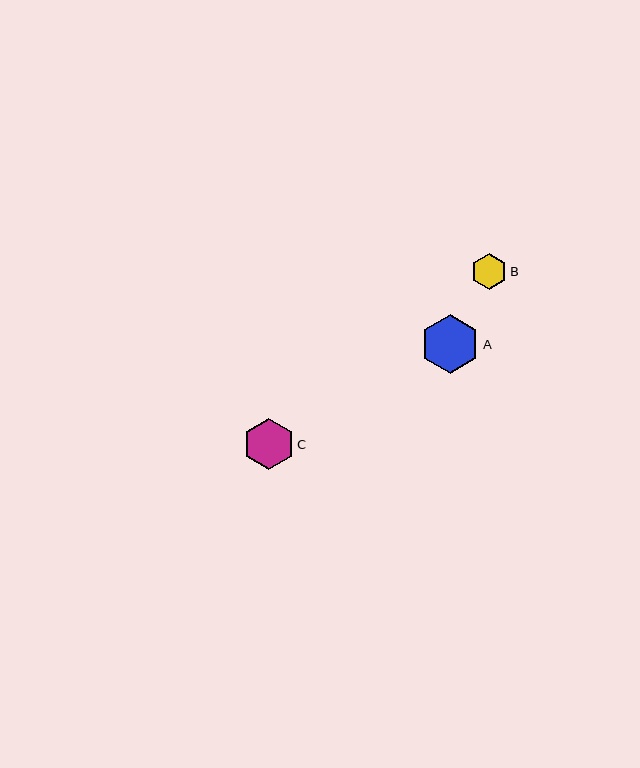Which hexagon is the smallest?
Hexagon B is the smallest with a size of approximately 36 pixels.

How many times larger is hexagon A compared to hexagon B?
Hexagon A is approximately 1.6 times the size of hexagon B.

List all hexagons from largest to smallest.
From largest to smallest: A, C, B.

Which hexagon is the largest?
Hexagon A is the largest with a size of approximately 59 pixels.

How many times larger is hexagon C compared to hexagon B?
Hexagon C is approximately 1.4 times the size of hexagon B.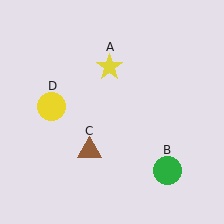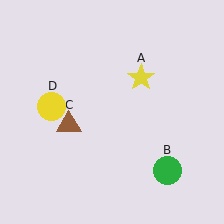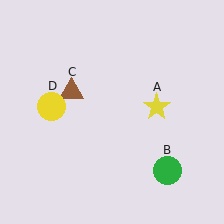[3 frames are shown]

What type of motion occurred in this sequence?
The yellow star (object A), brown triangle (object C) rotated clockwise around the center of the scene.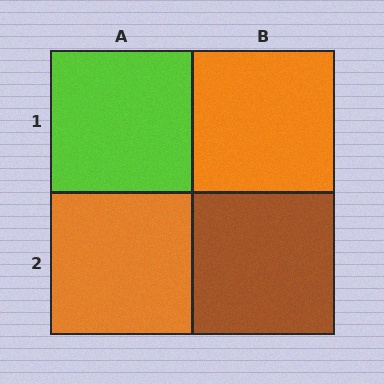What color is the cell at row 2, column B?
Brown.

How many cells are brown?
1 cell is brown.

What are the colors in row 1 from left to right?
Lime, orange.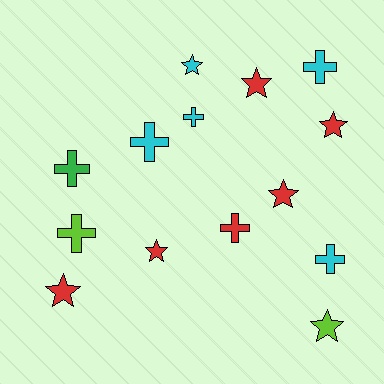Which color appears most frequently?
Red, with 6 objects.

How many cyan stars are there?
There is 1 cyan star.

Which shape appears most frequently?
Star, with 7 objects.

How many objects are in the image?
There are 14 objects.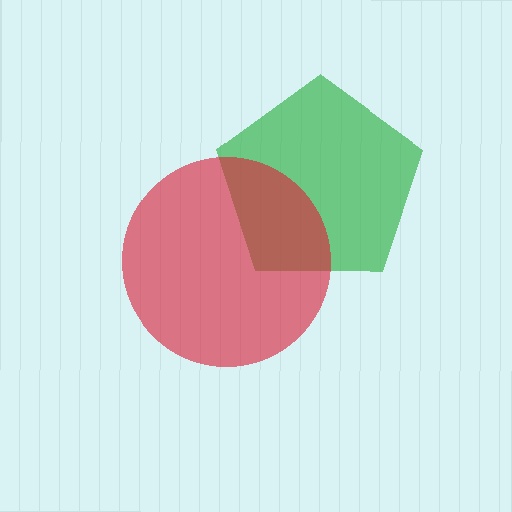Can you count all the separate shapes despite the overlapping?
Yes, there are 2 separate shapes.